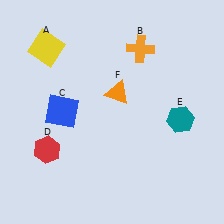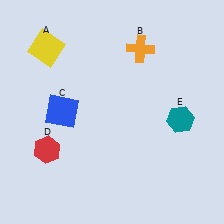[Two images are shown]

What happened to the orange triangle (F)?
The orange triangle (F) was removed in Image 2. It was in the top-right area of Image 1.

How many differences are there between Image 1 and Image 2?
There is 1 difference between the two images.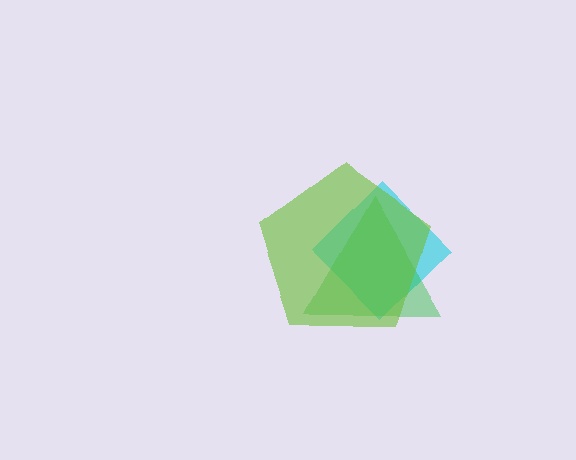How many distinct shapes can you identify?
There are 3 distinct shapes: a cyan diamond, a green triangle, a lime pentagon.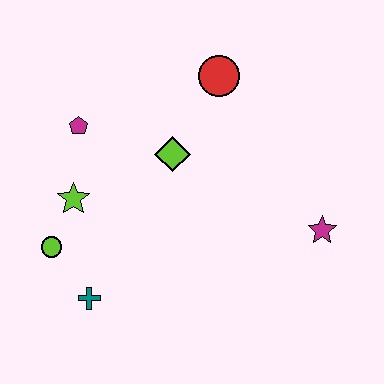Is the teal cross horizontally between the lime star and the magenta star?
Yes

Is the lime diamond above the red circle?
No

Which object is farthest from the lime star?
The magenta star is farthest from the lime star.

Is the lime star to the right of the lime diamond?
No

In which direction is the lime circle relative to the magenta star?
The lime circle is to the left of the magenta star.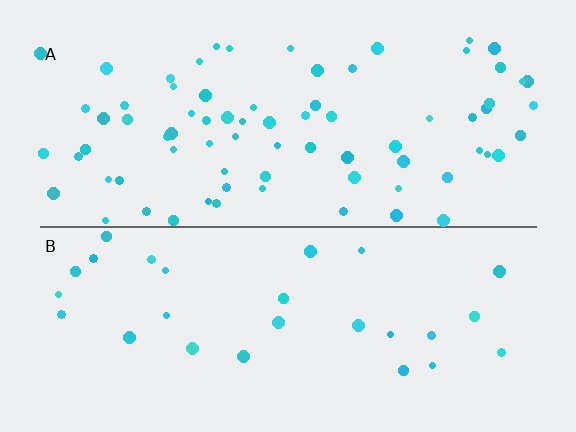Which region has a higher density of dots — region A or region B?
A (the top).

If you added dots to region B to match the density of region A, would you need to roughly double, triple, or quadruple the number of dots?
Approximately triple.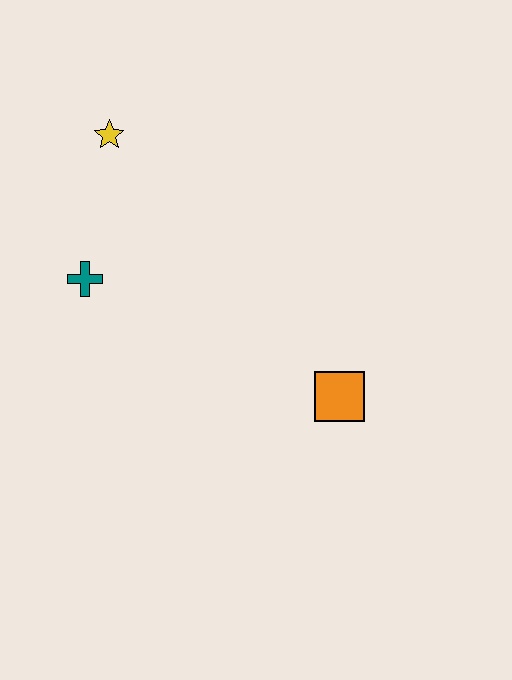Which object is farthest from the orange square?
The yellow star is farthest from the orange square.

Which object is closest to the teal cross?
The yellow star is closest to the teal cross.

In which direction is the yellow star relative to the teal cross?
The yellow star is above the teal cross.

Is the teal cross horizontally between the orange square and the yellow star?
No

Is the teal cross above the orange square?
Yes